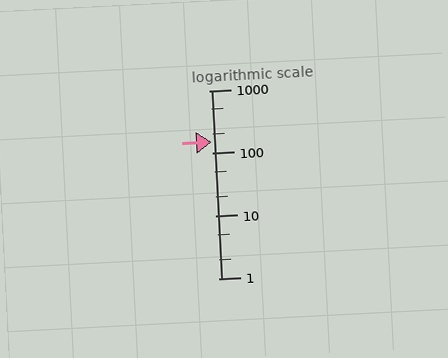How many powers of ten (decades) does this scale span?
The scale spans 3 decades, from 1 to 1000.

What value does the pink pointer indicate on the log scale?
The pointer indicates approximately 150.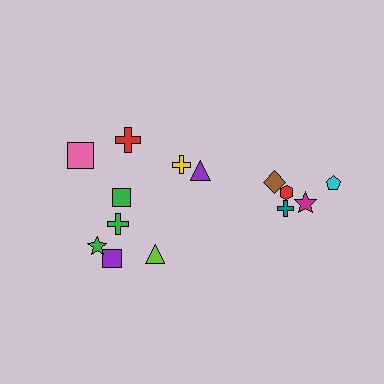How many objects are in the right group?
There are 6 objects.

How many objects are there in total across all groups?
There are 14 objects.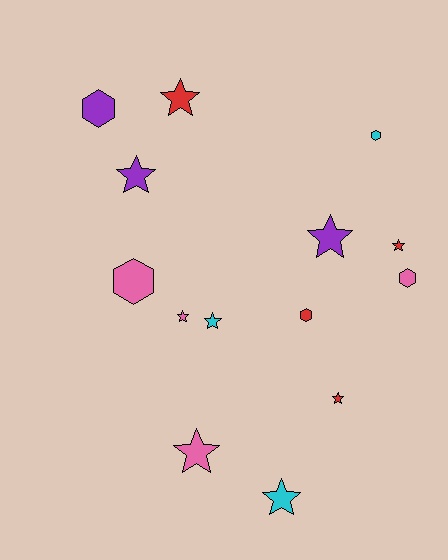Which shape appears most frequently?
Star, with 9 objects.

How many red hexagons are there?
There is 1 red hexagon.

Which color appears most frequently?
Red, with 4 objects.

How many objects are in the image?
There are 14 objects.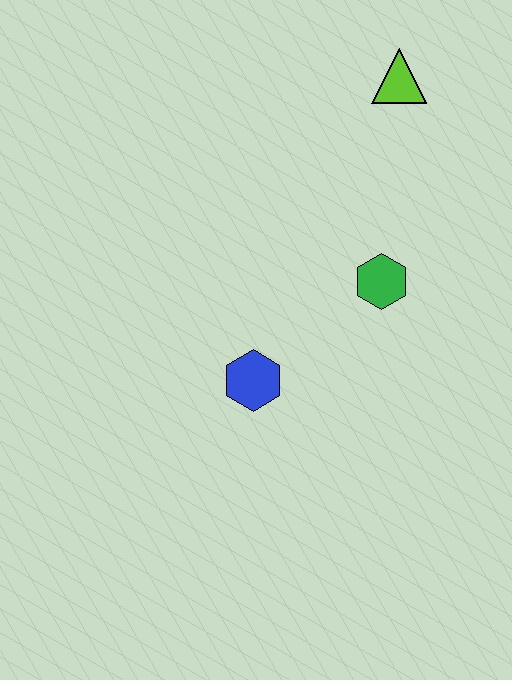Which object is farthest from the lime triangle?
The blue hexagon is farthest from the lime triangle.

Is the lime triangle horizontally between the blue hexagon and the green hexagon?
No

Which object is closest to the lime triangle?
The green hexagon is closest to the lime triangle.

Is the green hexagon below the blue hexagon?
No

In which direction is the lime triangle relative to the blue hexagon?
The lime triangle is above the blue hexagon.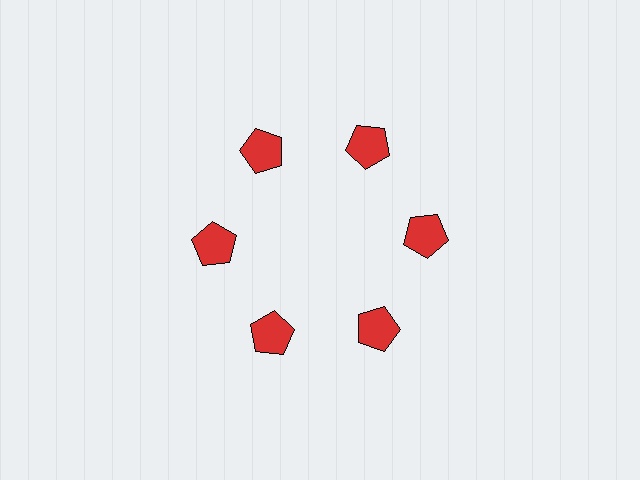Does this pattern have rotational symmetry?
Yes, this pattern has 6-fold rotational symmetry. It looks the same after rotating 60 degrees around the center.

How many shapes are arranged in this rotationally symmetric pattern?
There are 6 shapes, arranged in 6 groups of 1.